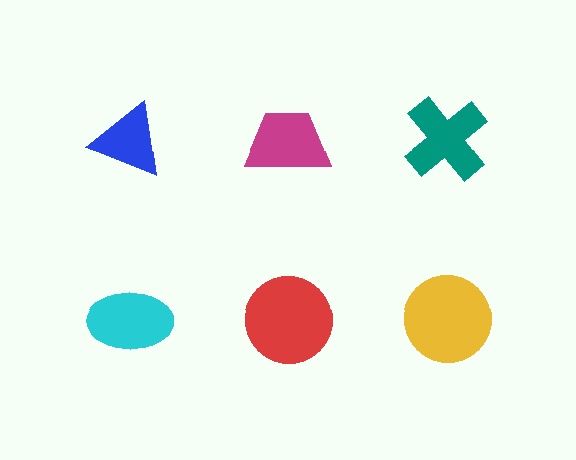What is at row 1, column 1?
A blue triangle.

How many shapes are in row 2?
3 shapes.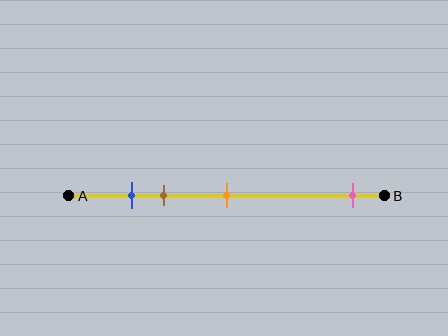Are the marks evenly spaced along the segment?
No, the marks are not evenly spaced.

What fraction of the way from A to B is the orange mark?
The orange mark is approximately 50% (0.5) of the way from A to B.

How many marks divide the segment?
There are 4 marks dividing the segment.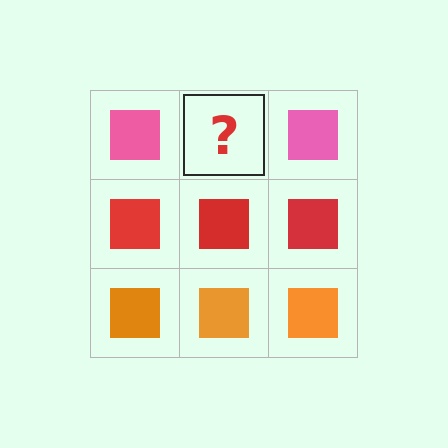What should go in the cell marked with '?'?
The missing cell should contain a pink square.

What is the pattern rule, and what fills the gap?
The rule is that each row has a consistent color. The gap should be filled with a pink square.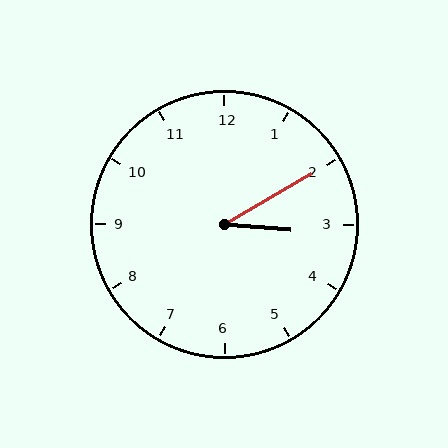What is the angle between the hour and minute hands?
Approximately 35 degrees.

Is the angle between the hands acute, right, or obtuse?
It is acute.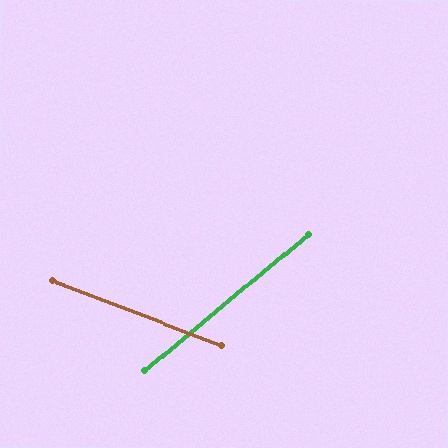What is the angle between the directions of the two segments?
Approximately 61 degrees.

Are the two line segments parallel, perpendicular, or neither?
Neither parallel nor perpendicular — they differ by about 61°.